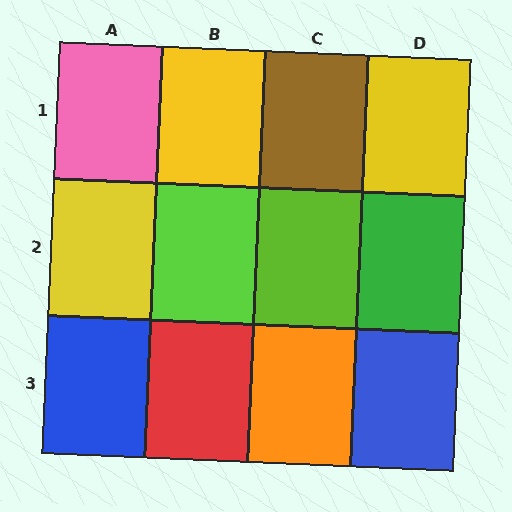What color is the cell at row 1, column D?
Yellow.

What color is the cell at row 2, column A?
Yellow.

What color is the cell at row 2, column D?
Green.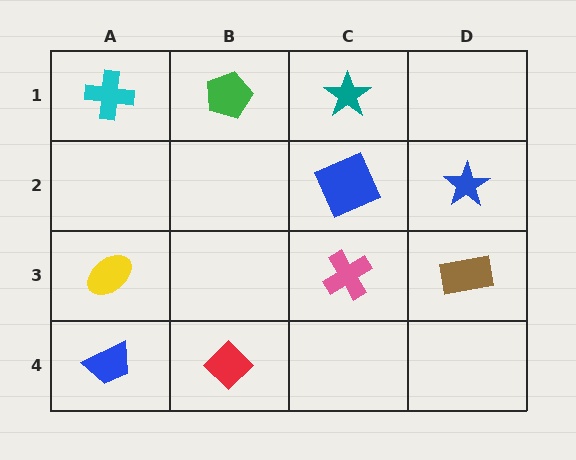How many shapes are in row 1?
3 shapes.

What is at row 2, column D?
A blue star.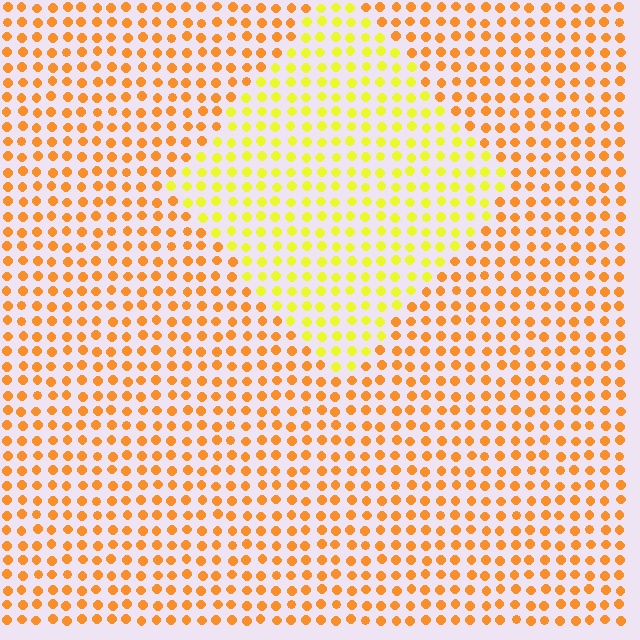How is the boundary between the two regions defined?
The boundary is defined purely by a slight shift in hue (about 35 degrees). Spacing, size, and orientation are identical on both sides.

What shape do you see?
I see a diamond.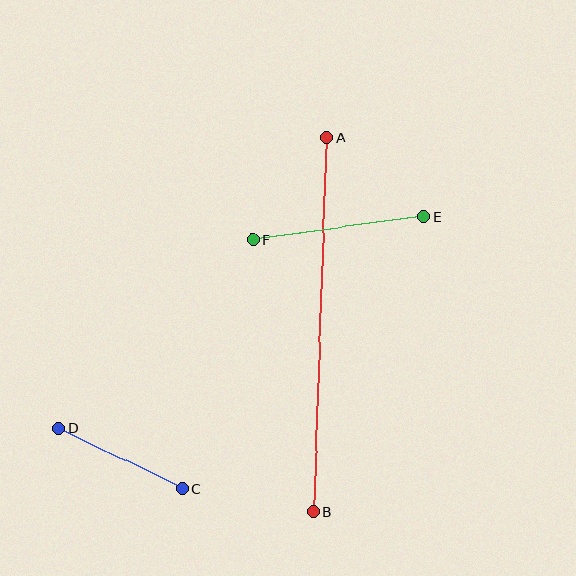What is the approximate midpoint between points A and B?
The midpoint is at approximately (320, 325) pixels.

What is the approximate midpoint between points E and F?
The midpoint is at approximately (338, 228) pixels.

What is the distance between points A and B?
The distance is approximately 374 pixels.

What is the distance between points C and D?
The distance is approximately 137 pixels.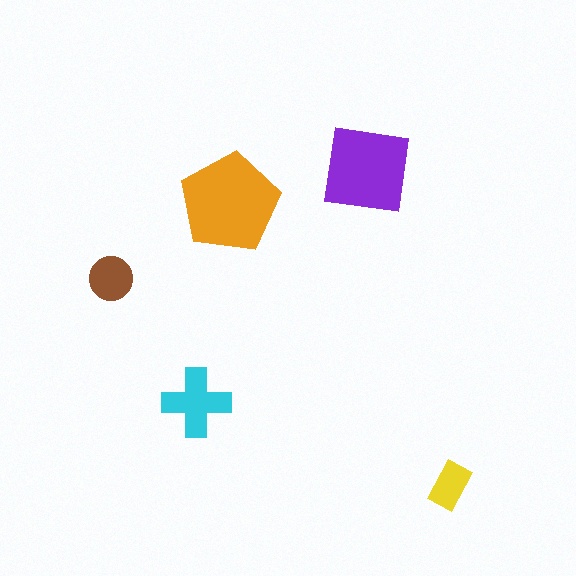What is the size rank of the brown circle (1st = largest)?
4th.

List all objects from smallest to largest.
The yellow rectangle, the brown circle, the cyan cross, the purple square, the orange pentagon.